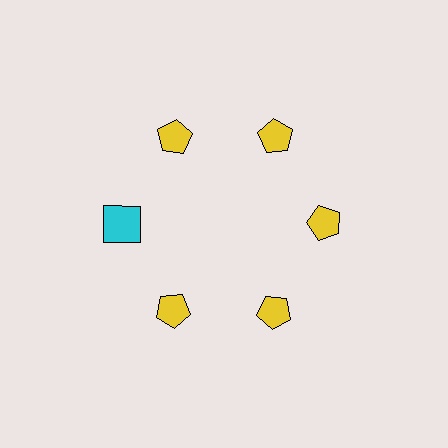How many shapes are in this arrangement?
There are 6 shapes arranged in a ring pattern.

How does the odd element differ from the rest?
It differs in both color (cyan instead of yellow) and shape (square instead of pentagon).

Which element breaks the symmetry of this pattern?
The cyan square at roughly the 9 o'clock position breaks the symmetry. All other shapes are yellow pentagons.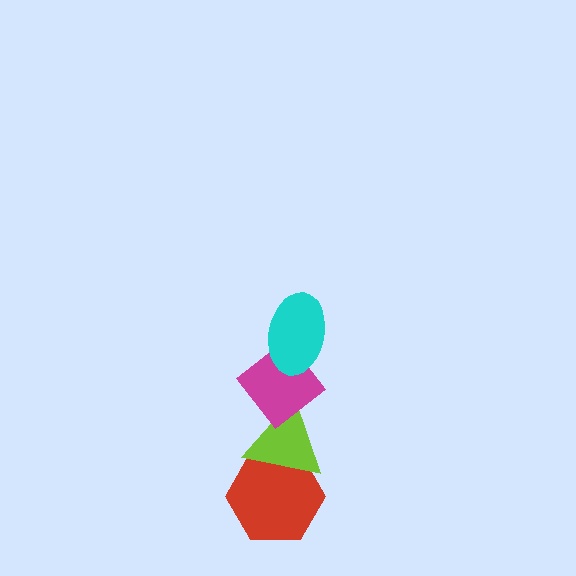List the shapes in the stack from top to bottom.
From top to bottom: the cyan ellipse, the magenta diamond, the lime triangle, the red hexagon.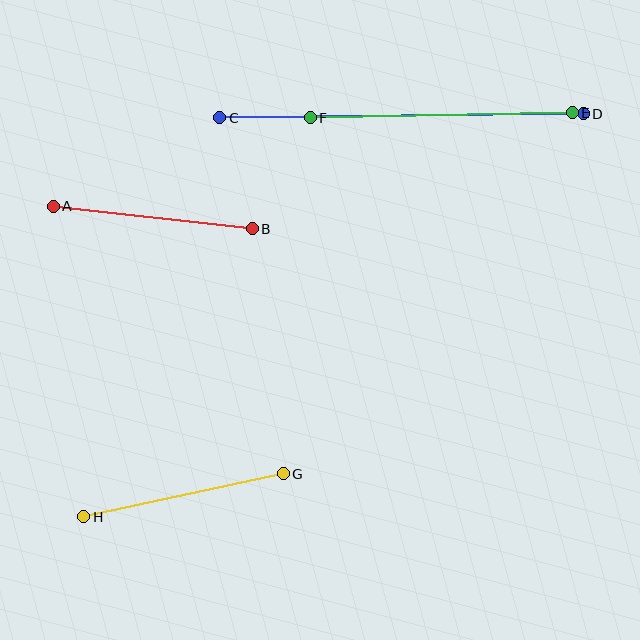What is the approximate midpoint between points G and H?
The midpoint is at approximately (183, 495) pixels.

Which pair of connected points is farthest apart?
Points C and D are farthest apart.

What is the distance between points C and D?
The distance is approximately 364 pixels.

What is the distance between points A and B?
The distance is approximately 200 pixels.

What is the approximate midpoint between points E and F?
The midpoint is at approximately (441, 115) pixels.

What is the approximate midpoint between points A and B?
The midpoint is at approximately (153, 217) pixels.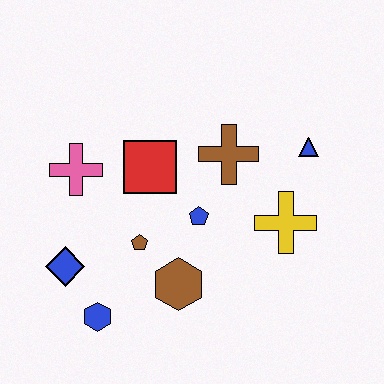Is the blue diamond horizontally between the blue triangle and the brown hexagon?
No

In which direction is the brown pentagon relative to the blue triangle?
The brown pentagon is to the left of the blue triangle.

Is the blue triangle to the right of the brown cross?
Yes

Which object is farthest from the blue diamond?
The blue triangle is farthest from the blue diamond.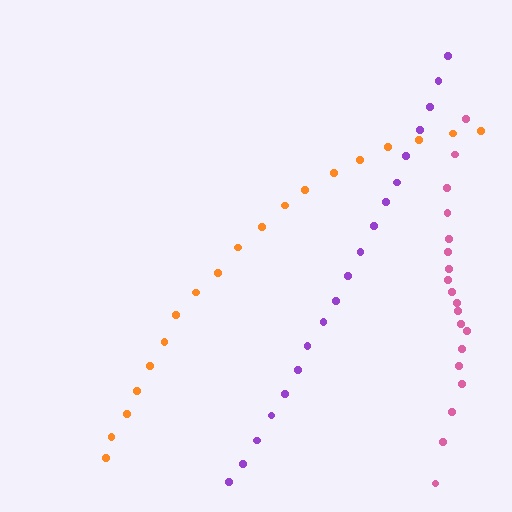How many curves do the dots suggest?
There are 3 distinct paths.